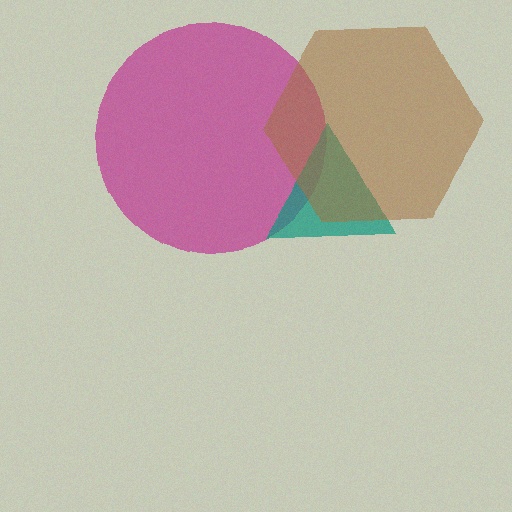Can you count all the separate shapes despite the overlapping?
Yes, there are 3 separate shapes.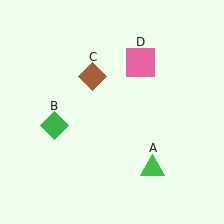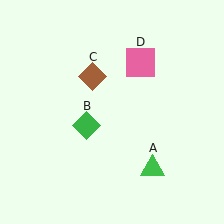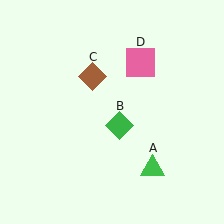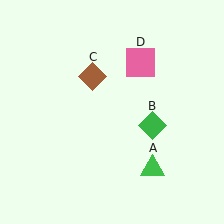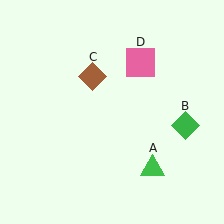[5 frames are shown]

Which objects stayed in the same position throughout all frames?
Green triangle (object A) and brown diamond (object C) and pink square (object D) remained stationary.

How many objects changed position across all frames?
1 object changed position: green diamond (object B).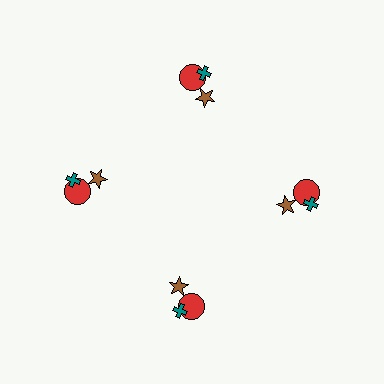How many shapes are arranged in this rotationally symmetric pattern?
There are 12 shapes, arranged in 4 groups of 3.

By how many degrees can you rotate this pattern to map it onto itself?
The pattern maps onto itself every 90 degrees of rotation.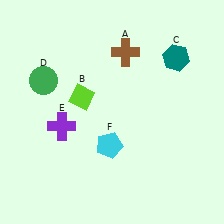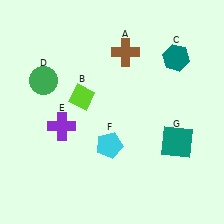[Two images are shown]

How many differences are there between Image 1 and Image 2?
There is 1 difference between the two images.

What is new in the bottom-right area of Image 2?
A teal square (G) was added in the bottom-right area of Image 2.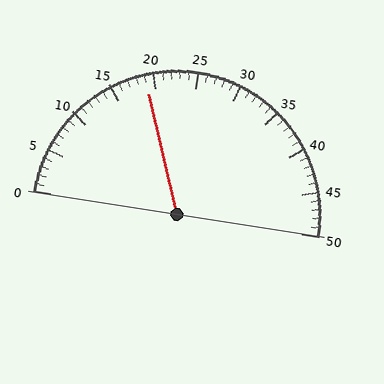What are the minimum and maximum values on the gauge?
The gauge ranges from 0 to 50.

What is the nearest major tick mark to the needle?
The nearest major tick mark is 20.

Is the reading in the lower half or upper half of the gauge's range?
The reading is in the lower half of the range (0 to 50).